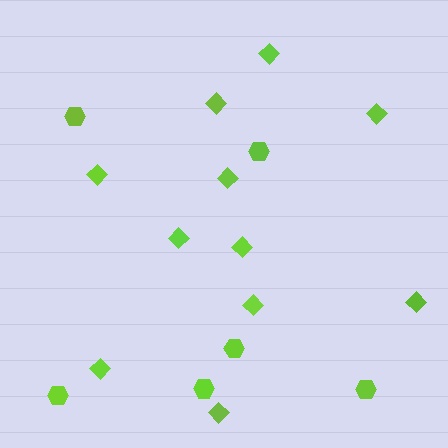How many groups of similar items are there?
There are 2 groups: one group of hexagons (6) and one group of diamonds (11).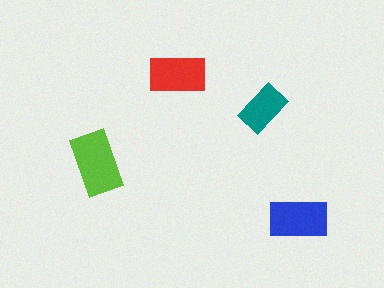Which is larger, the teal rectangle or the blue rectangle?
The blue one.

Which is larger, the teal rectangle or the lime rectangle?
The lime one.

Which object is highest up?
The red rectangle is topmost.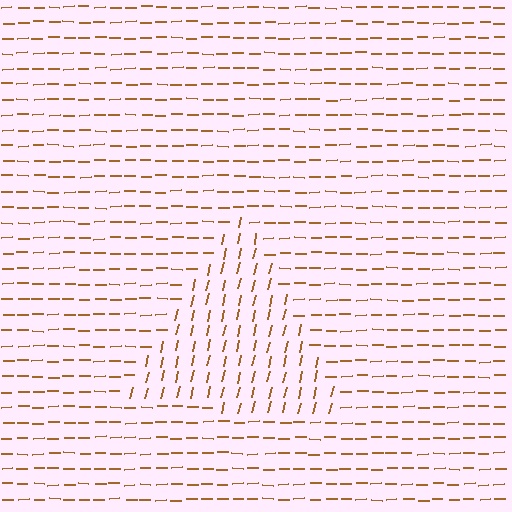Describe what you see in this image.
The image is filled with small brown line segments. A triangle region in the image has lines oriented differently from the surrounding lines, creating a visible texture boundary.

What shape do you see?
I see a triangle.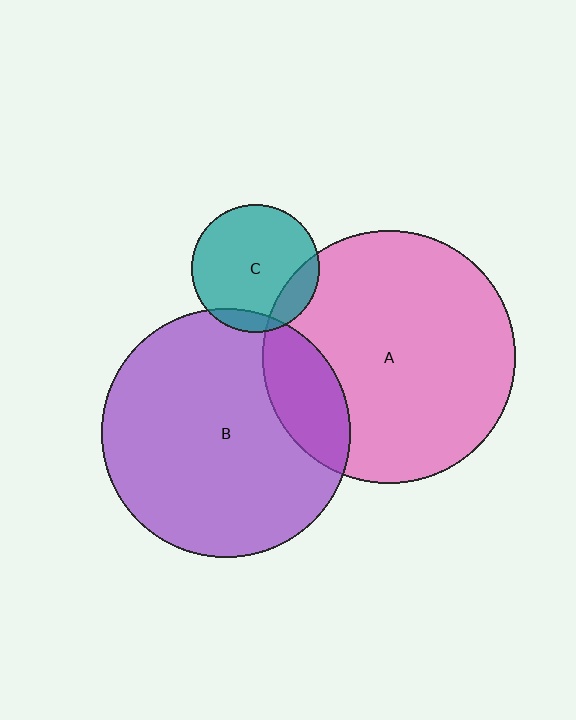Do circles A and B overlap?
Yes.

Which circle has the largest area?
Circle A (pink).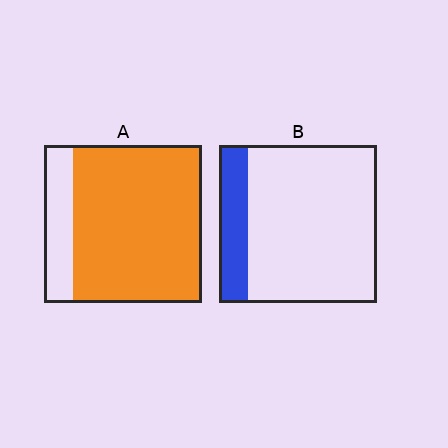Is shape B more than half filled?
No.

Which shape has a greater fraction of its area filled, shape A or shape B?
Shape A.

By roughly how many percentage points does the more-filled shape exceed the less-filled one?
By roughly 65 percentage points (A over B).